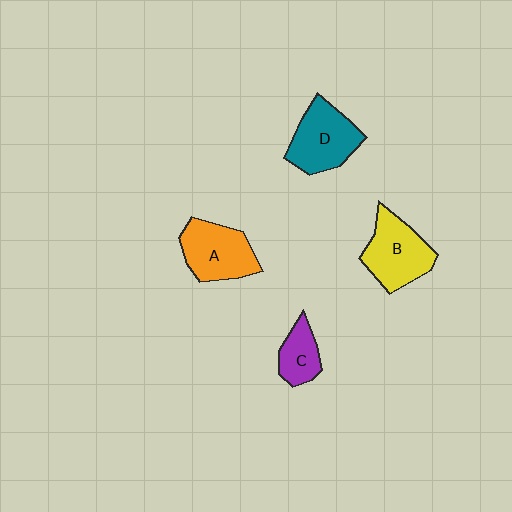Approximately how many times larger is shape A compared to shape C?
Approximately 1.8 times.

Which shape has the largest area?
Shape B (yellow).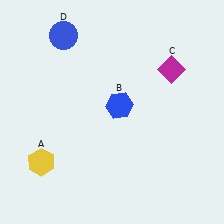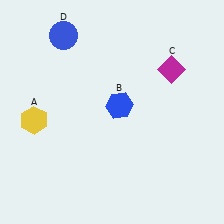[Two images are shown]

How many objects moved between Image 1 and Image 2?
1 object moved between the two images.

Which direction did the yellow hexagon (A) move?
The yellow hexagon (A) moved up.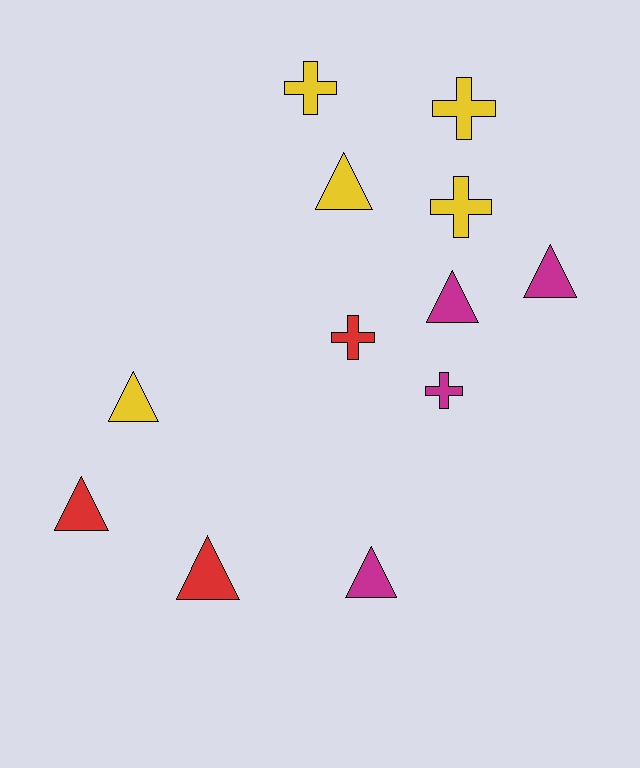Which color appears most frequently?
Yellow, with 5 objects.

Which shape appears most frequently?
Triangle, with 7 objects.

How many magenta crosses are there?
There is 1 magenta cross.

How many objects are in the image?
There are 12 objects.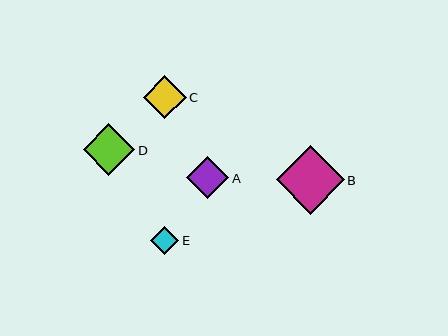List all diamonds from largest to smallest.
From largest to smallest: B, D, C, A, E.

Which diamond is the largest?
Diamond B is the largest with a size of approximately 68 pixels.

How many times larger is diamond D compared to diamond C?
Diamond D is approximately 1.2 times the size of diamond C.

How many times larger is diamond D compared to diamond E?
Diamond D is approximately 1.8 times the size of diamond E.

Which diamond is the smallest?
Diamond E is the smallest with a size of approximately 29 pixels.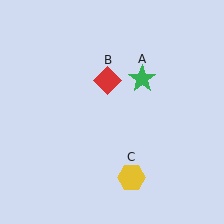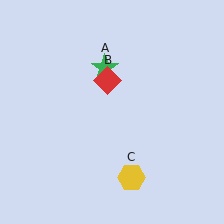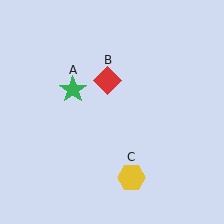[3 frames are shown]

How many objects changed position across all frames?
1 object changed position: green star (object A).